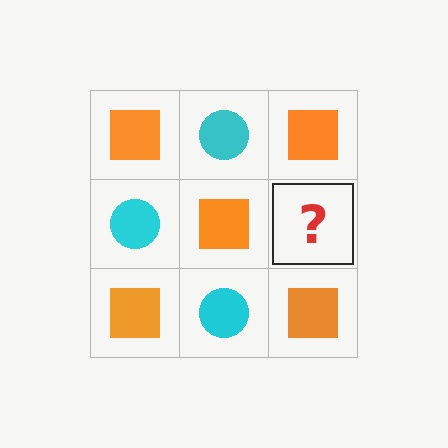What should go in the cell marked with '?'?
The missing cell should contain a cyan circle.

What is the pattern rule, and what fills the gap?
The rule is that it alternates orange square and cyan circle in a checkerboard pattern. The gap should be filled with a cyan circle.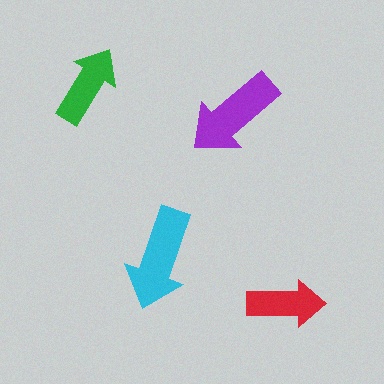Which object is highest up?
The green arrow is topmost.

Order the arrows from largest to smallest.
the cyan one, the purple one, the green one, the red one.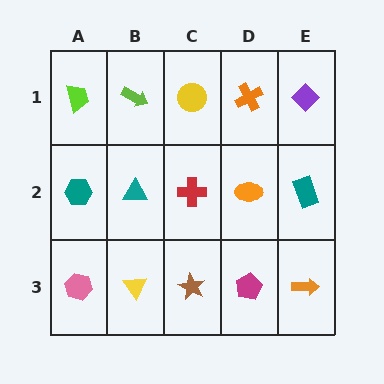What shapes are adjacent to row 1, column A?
A teal hexagon (row 2, column A), a lime arrow (row 1, column B).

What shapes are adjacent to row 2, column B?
A lime arrow (row 1, column B), a yellow triangle (row 3, column B), a teal hexagon (row 2, column A), a red cross (row 2, column C).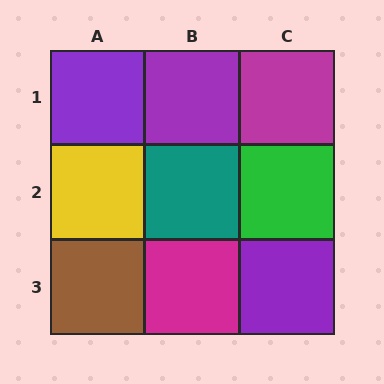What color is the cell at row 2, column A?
Yellow.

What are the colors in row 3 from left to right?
Brown, magenta, purple.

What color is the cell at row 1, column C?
Magenta.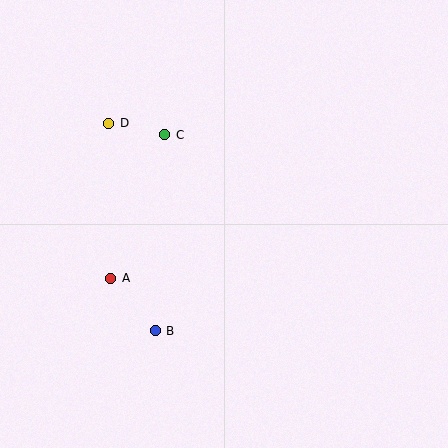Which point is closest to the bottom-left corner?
Point B is closest to the bottom-left corner.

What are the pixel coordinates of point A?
Point A is at (111, 278).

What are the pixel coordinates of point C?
Point C is at (165, 135).